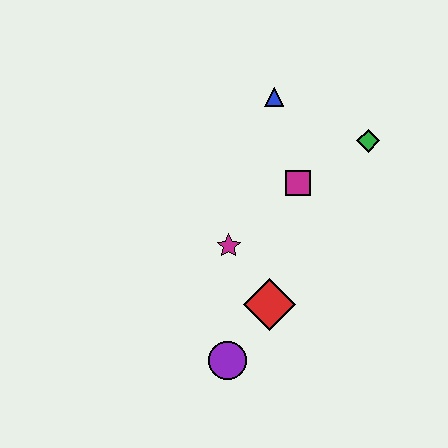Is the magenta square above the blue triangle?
No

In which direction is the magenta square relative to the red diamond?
The magenta square is above the red diamond.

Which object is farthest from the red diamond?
The blue triangle is farthest from the red diamond.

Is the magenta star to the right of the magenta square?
No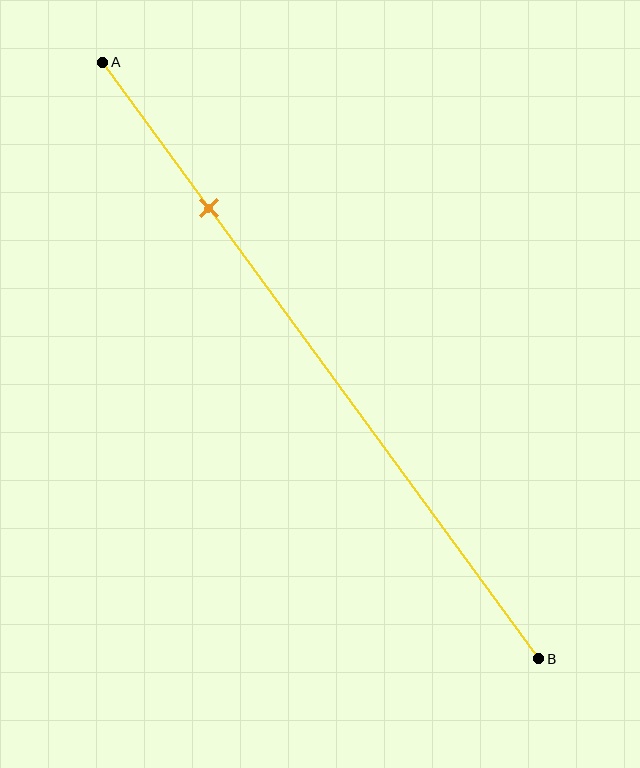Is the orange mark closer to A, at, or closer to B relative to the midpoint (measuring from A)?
The orange mark is closer to point A than the midpoint of segment AB.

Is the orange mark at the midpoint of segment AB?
No, the mark is at about 25% from A, not at the 50% midpoint.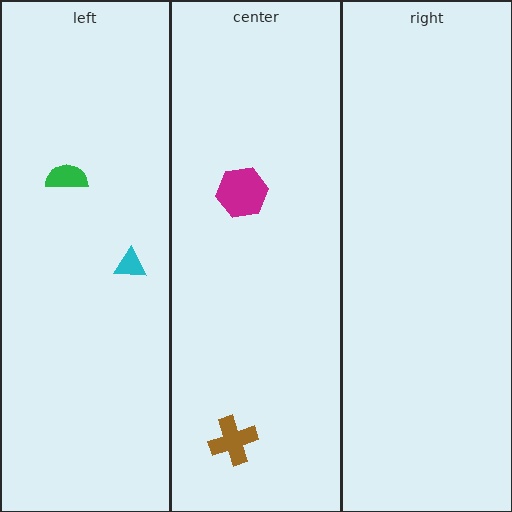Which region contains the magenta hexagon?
The center region.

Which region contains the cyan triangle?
The left region.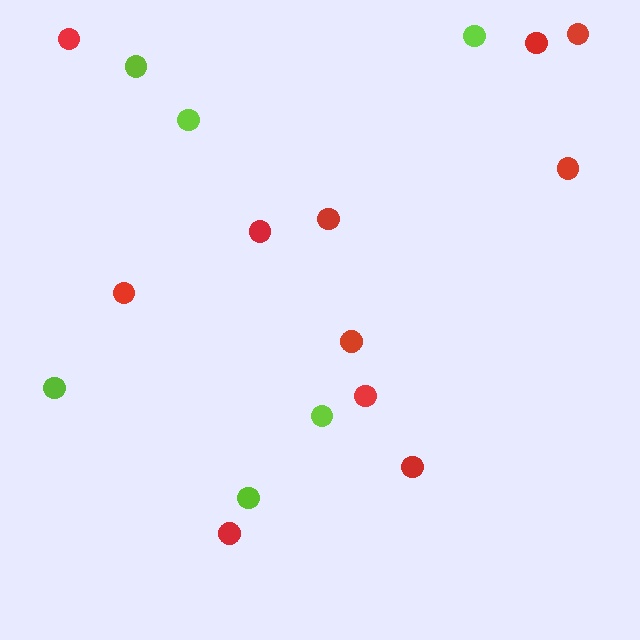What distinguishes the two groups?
There are 2 groups: one group of lime circles (6) and one group of red circles (11).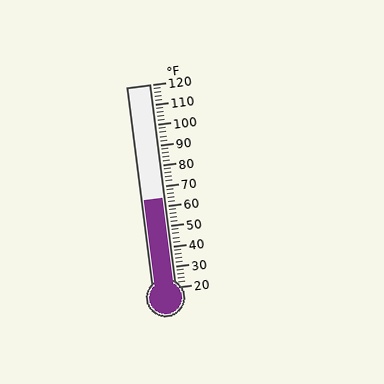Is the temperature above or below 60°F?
The temperature is above 60°F.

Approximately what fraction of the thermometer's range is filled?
The thermometer is filled to approximately 45% of its range.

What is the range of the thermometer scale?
The thermometer scale ranges from 20°F to 120°F.